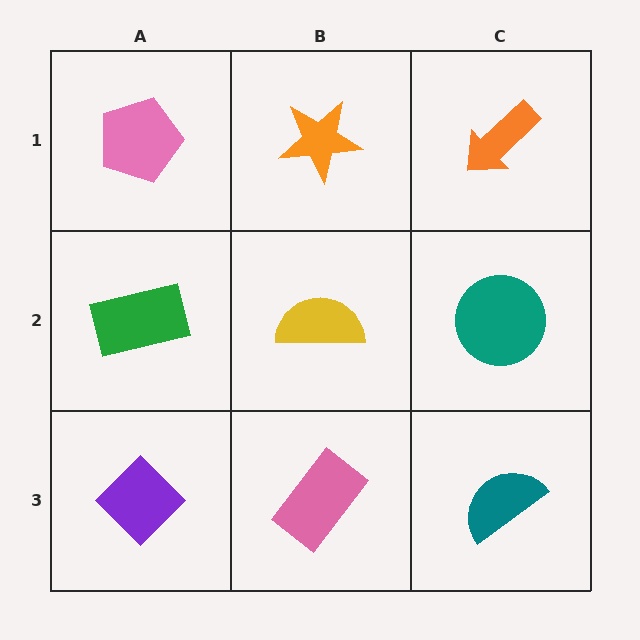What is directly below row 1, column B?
A yellow semicircle.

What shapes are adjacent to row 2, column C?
An orange arrow (row 1, column C), a teal semicircle (row 3, column C), a yellow semicircle (row 2, column B).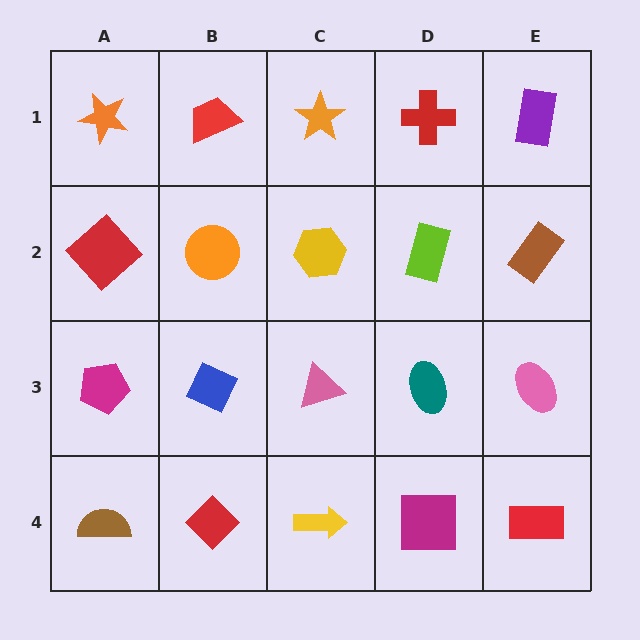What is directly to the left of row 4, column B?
A brown semicircle.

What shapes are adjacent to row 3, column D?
A lime rectangle (row 2, column D), a magenta square (row 4, column D), a pink triangle (row 3, column C), a pink ellipse (row 3, column E).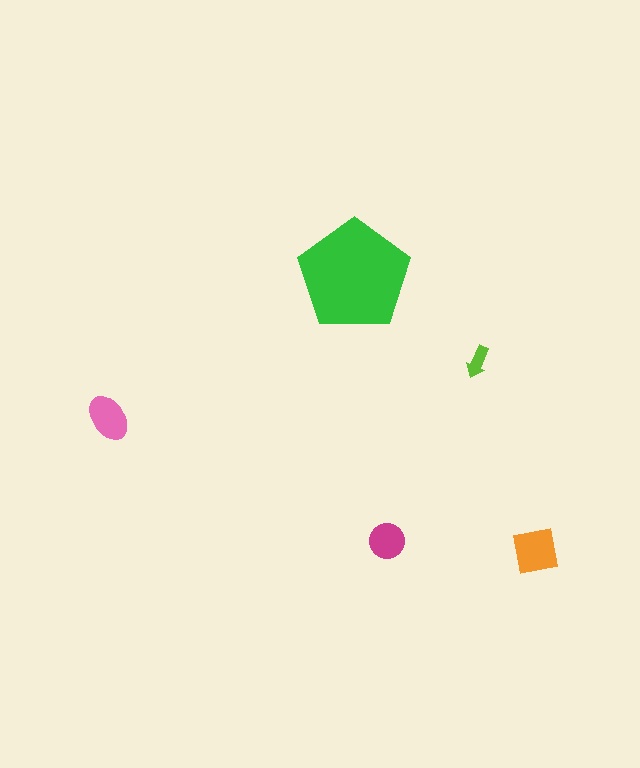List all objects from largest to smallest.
The green pentagon, the orange square, the pink ellipse, the magenta circle, the lime arrow.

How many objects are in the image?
There are 5 objects in the image.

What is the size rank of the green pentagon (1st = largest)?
1st.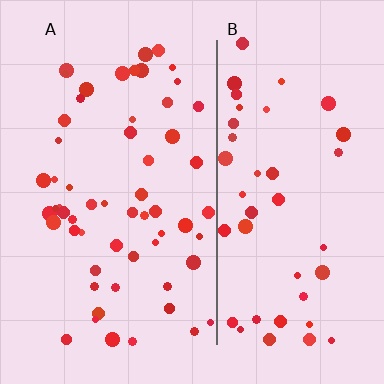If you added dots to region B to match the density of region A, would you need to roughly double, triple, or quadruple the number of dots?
Approximately double.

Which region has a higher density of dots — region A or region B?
A (the left).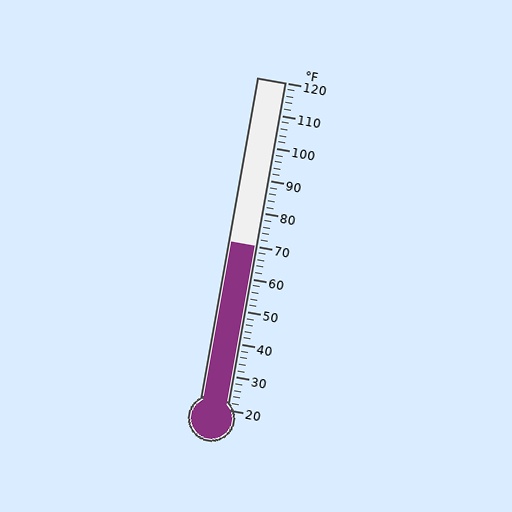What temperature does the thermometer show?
The thermometer shows approximately 70°F.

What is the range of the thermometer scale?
The thermometer scale ranges from 20°F to 120°F.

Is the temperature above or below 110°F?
The temperature is below 110°F.